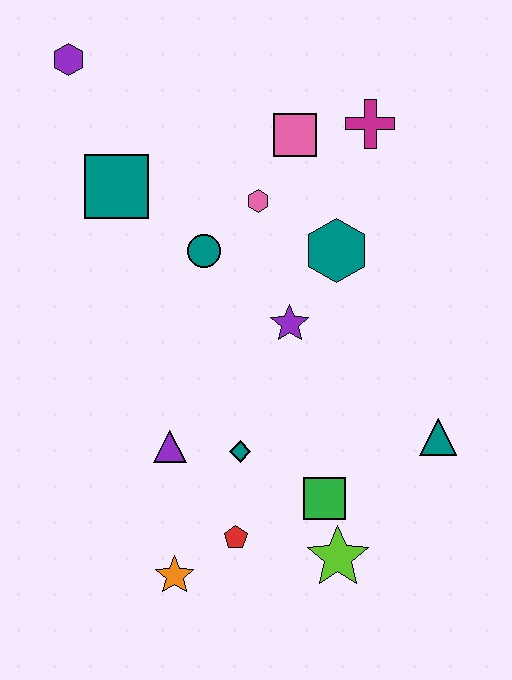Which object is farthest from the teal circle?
The lime star is farthest from the teal circle.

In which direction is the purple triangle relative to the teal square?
The purple triangle is below the teal square.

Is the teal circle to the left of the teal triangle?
Yes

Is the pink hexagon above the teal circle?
Yes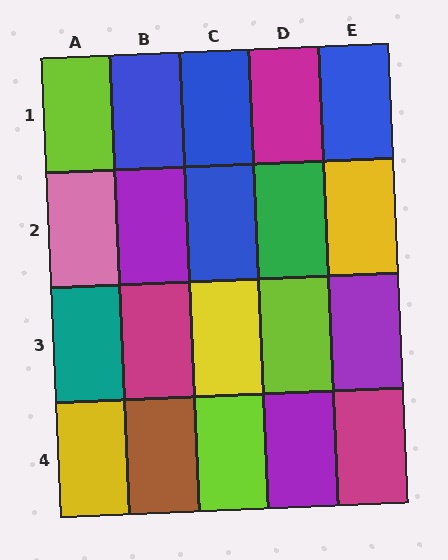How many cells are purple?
3 cells are purple.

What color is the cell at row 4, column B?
Brown.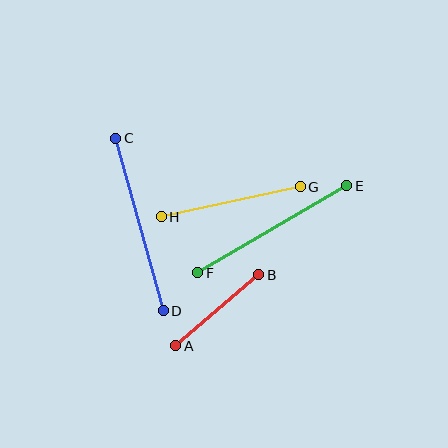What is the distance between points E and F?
The distance is approximately 173 pixels.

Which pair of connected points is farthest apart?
Points C and D are farthest apart.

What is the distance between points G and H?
The distance is approximately 142 pixels.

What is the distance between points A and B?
The distance is approximately 109 pixels.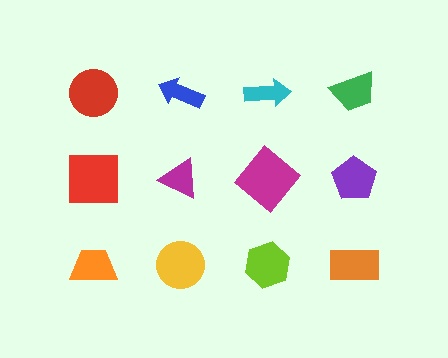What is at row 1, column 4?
A green trapezoid.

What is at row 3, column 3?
A lime hexagon.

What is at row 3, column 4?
An orange rectangle.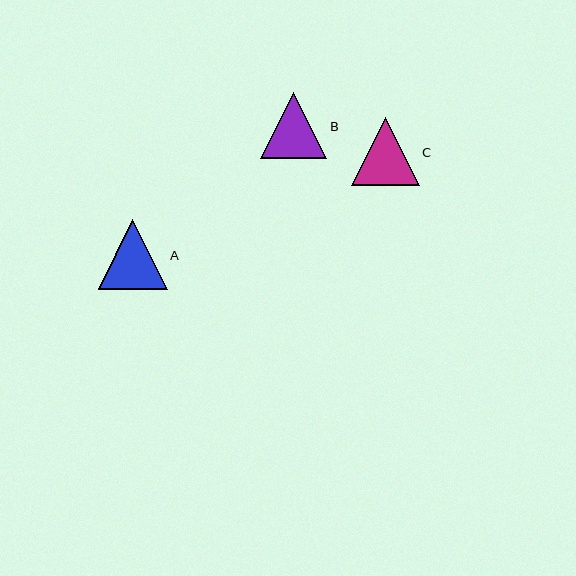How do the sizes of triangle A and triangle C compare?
Triangle A and triangle C are approximately the same size.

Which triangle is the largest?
Triangle A is the largest with a size of approximately 69 pixels.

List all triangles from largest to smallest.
From largest to smallest: A, C, B.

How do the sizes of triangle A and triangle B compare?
Triangle A and triangle B are approximately the same size.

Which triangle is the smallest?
Triangle B is the smallest with a size of approximately 66 pixels.